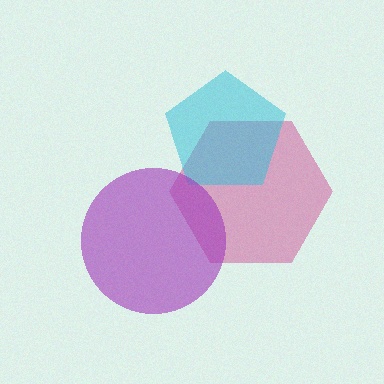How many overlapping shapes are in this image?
There are 3 overlapping shapes in the image.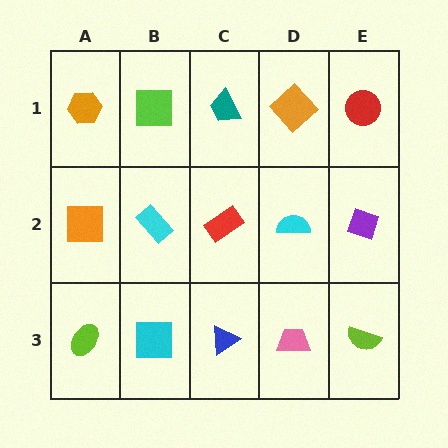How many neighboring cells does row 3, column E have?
2.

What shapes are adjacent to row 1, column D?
A cyan semicircle (row 2, column D), a teal trapezoid (row 1, column C), a red circle (row 1, column E).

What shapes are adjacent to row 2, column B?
A lime square (row 1, column B), a cyan square (row 3, column B), an orange square (row 2, column A), a red rectangle (row 2, column C).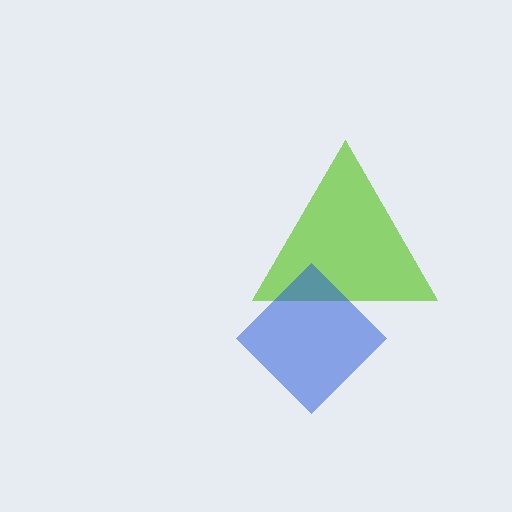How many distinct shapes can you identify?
There are 2 distinct shapes: a lime triangle, a blue diamond.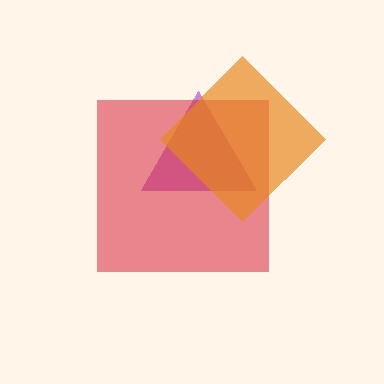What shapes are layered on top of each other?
The layered shapes are: a purple triangle, a red square, an orange diamond.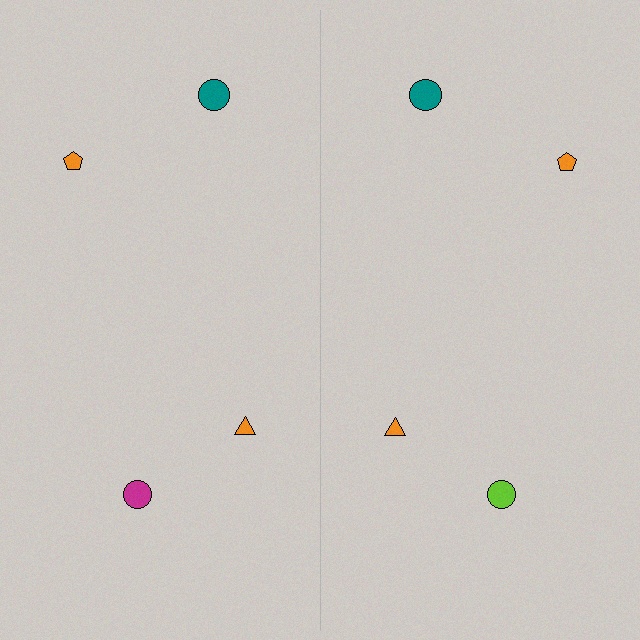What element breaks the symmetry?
The lime circle on the right side breaks the symmetry — its mirror counterpart is magenta.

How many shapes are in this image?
There are 8 shapes in this image.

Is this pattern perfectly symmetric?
No, the pattern is not perfectly symmetric. The lime circle on the right side breaks the symmetry — its mirror counterpart is magenta.